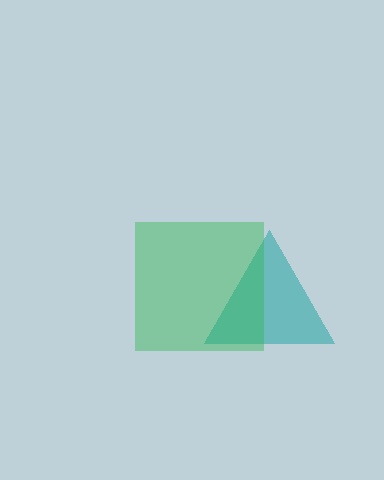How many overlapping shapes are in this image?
There are 2 overlapping shapes in the image.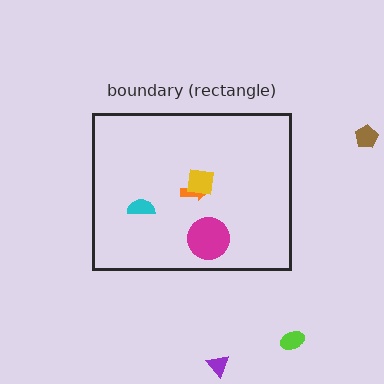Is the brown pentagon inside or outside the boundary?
Outside.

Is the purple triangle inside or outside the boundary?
Outside.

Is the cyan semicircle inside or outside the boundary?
Inside.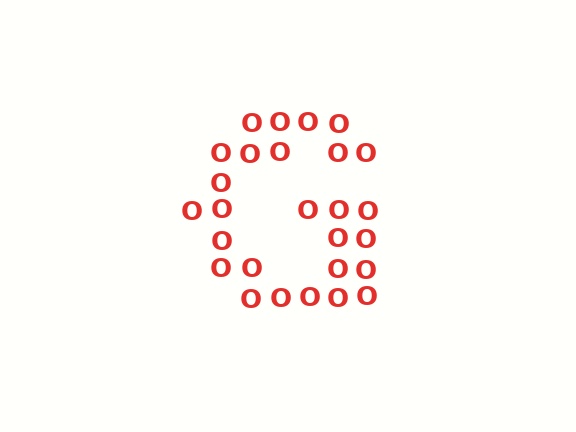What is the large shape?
The large shape is the letter G.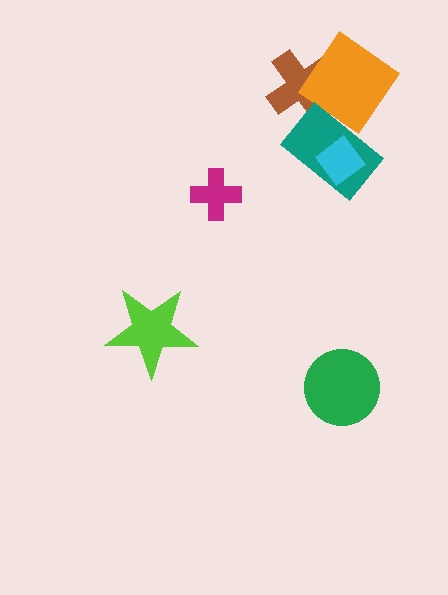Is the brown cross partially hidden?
Yes, it is partially covered by another shape.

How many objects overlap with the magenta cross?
0 objects overlap with the magenta cross.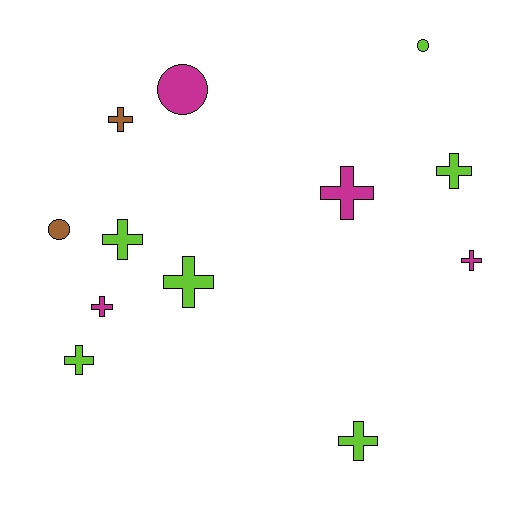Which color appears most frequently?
Lime, with 6 objects.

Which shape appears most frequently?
Cross, with 9 objects.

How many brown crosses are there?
There is 1 brown cross.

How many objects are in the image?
There are 12 objects.